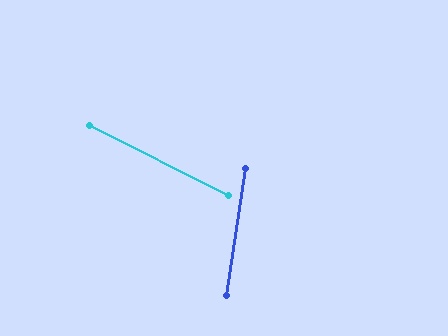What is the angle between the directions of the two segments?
Approximately 72 degrees.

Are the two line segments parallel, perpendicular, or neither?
Neither parallel nor perpendicular — they differ by about 72°.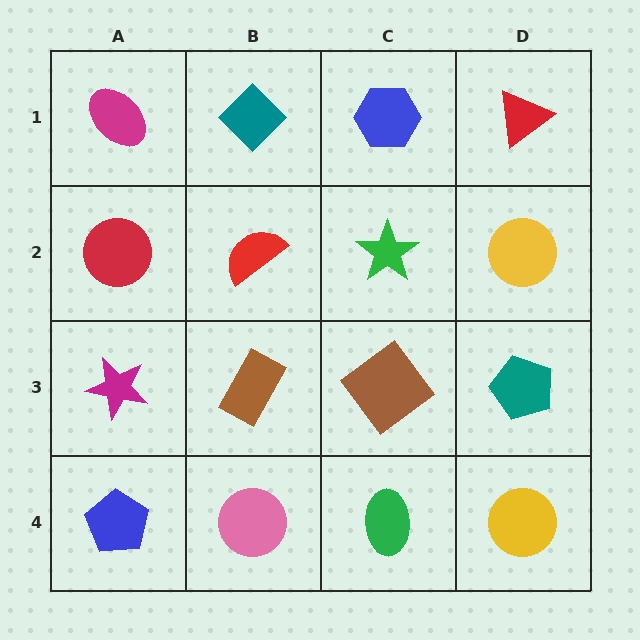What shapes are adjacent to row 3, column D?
A yellow circle (row 2, column D), a yellow circle (row 4, column D), a brown diamond (row 3, column C).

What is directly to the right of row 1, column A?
A teal diamond.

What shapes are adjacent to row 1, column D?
A yellow circle (row 2, column D), a blue hexagon (row 1, column C).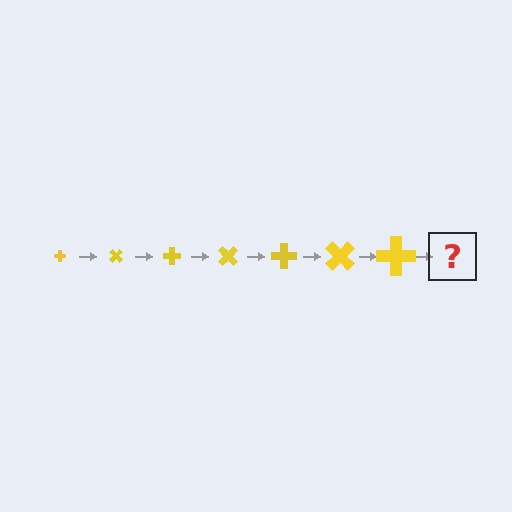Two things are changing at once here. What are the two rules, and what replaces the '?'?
The two rules are that the cross grows larger each step and it rotates 45 degrees each step. The '?' should be a cross, larger than the previous one and rotated 315 degrees from the start.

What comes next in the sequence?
The next element should be a cross, larger than the previous one and rotated 315 degrees from the start.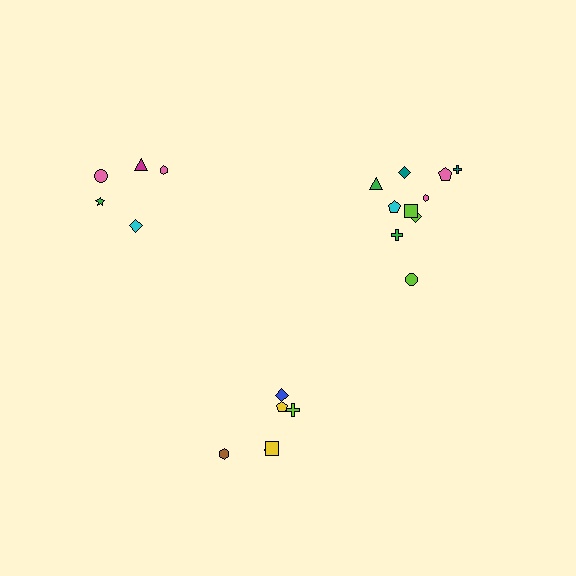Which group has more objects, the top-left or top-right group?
The top-right group.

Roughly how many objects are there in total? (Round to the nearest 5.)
Roughly 20 objects in total.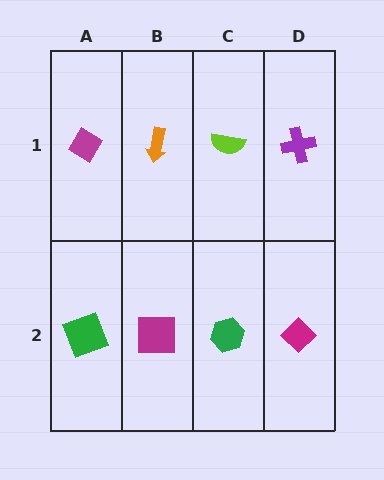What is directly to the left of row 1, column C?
An orange arrow.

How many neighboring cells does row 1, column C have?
3.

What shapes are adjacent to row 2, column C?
A lime semicircle (row 1, column C), a magenta square (row 2, column B), a magenta diamond (row 2, column D).